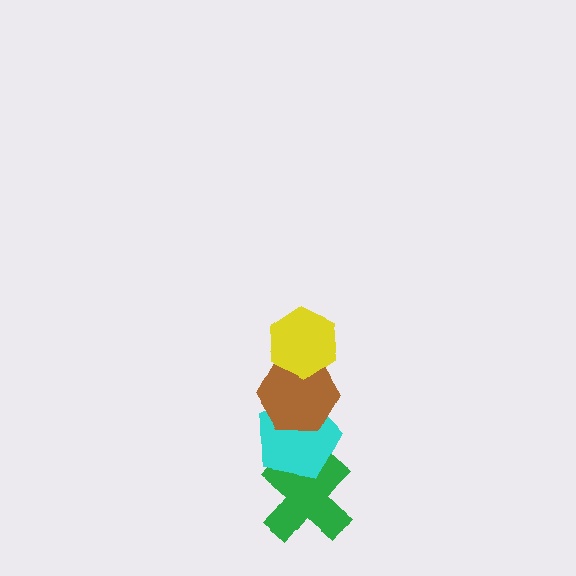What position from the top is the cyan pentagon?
The cyan pentagon is 3rd from the top.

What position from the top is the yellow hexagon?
The yellow hexagon is 1st from the top.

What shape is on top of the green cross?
The cyan pentagon is on top of the green cross.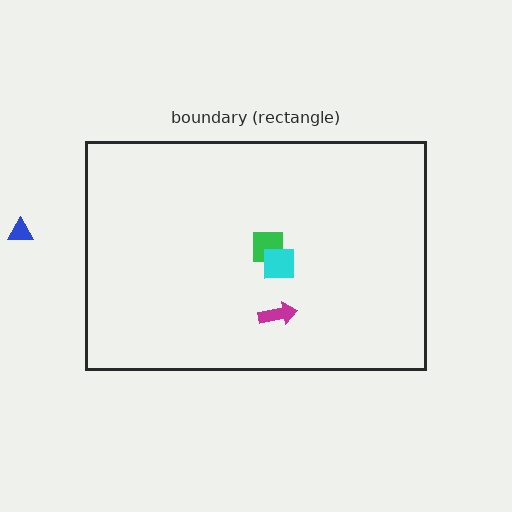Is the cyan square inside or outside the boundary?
Inside.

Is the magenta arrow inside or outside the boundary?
Inside.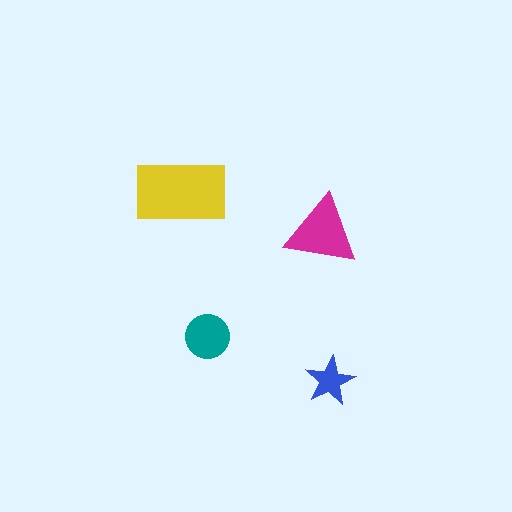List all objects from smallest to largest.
The blue star, the teal circle, the magenta triangle, the yellow rectangle.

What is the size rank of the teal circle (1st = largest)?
3rd.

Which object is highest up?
The yellow rectangle is topmost.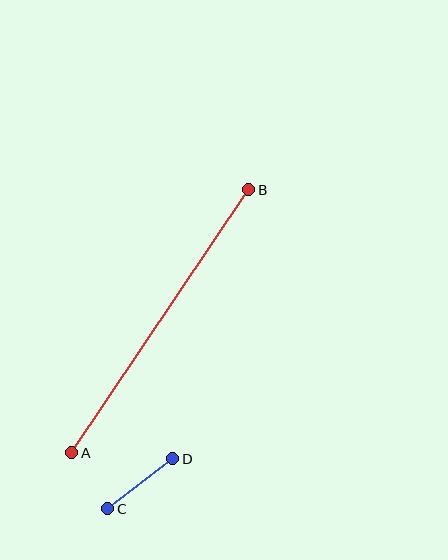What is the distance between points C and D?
The distance is approximately 82 pixels.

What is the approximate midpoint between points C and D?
The midpoint is at approximately (140, 484) pixels.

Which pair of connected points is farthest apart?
Points A and B are farthest apart.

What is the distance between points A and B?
The distance is approximately 317 pixels.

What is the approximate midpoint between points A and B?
The midpoint is at approximately (160, 321) pixels.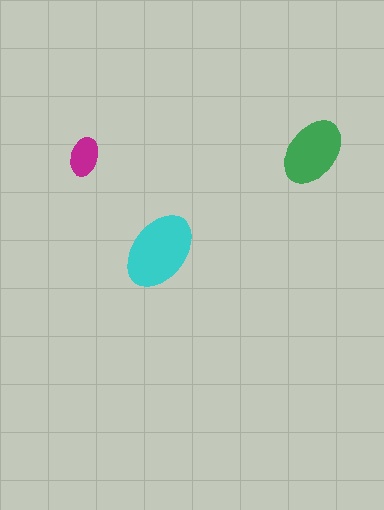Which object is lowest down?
The cyan ellipse is bottommost.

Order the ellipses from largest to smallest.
the cyan one, the green one, the magenta one.